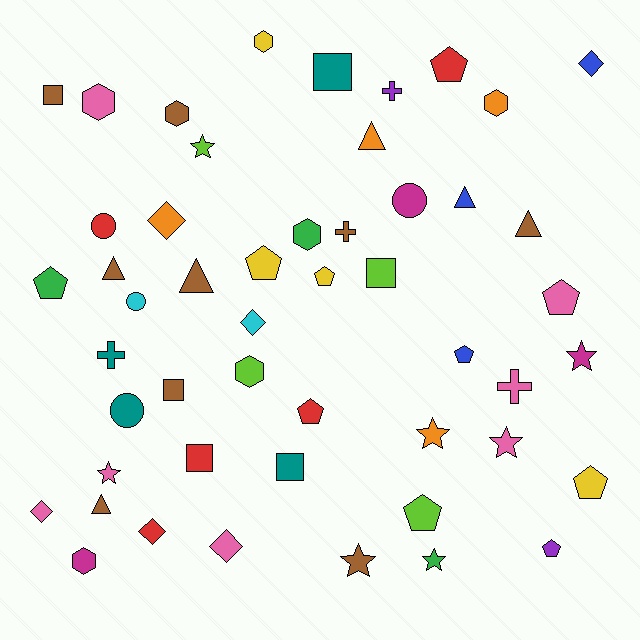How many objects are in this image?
There are 50 objects.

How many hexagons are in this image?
There are 7 hexagons.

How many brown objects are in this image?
There are 9 brown objects.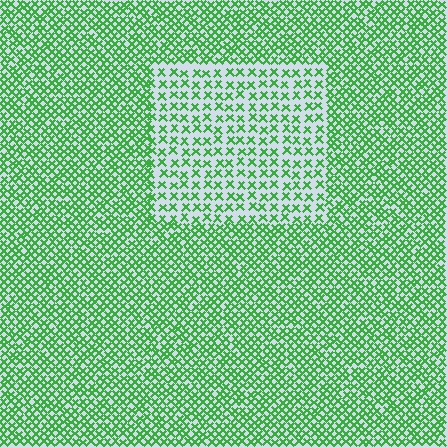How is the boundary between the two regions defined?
The boundary is defined by a change in element density (approximately 2.0x ratio). All elements are the same color, size, and shape.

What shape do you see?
I see a rectangle.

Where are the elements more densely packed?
The elements are more densely packed outside the rectangle boundary.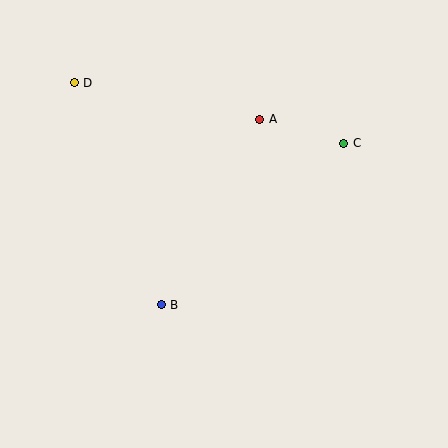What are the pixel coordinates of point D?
Point D is at (74, 83).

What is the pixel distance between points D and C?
The distance between D and C is 276 pixels.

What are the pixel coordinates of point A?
Point A is at (260, 119).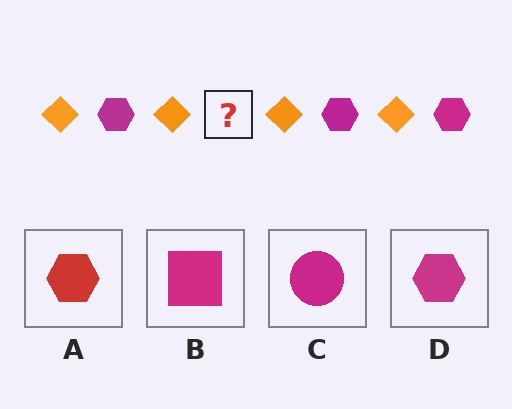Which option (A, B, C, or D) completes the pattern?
D.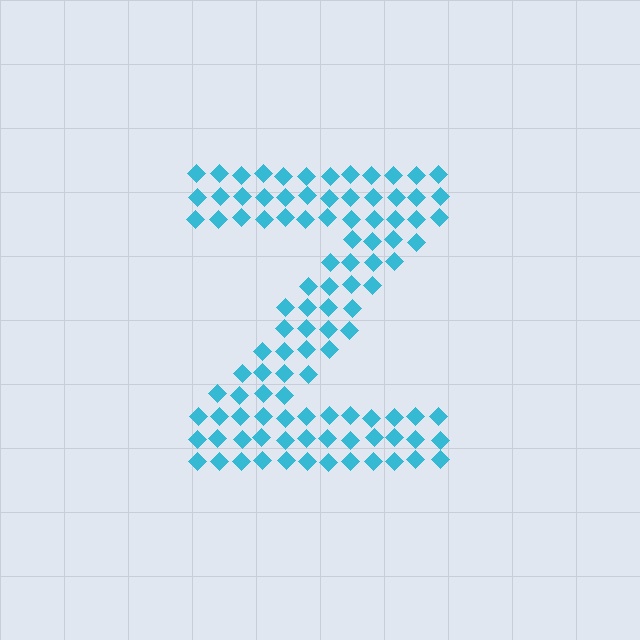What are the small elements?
The small elements are diamonds.